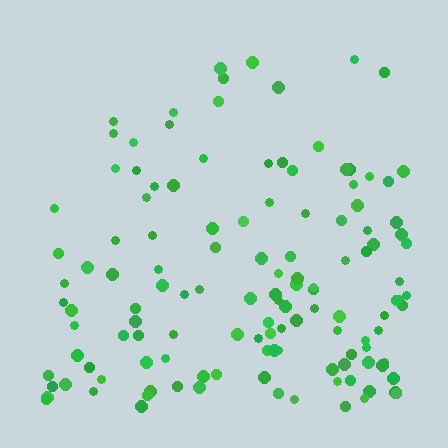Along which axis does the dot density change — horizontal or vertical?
Vertical.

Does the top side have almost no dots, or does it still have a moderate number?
Still a moderate number, just noticeably fewer than the bottom.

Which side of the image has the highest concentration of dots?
The bottom.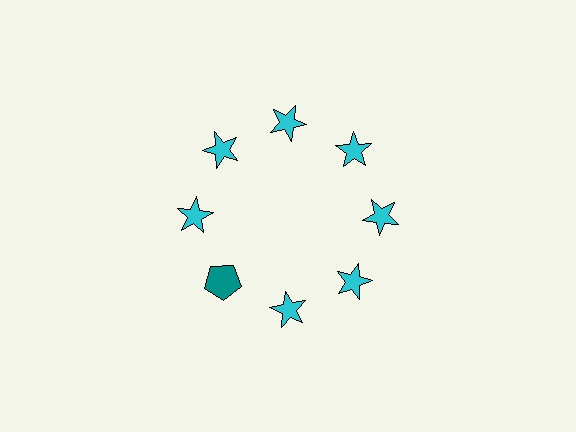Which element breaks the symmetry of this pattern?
The teal pentagon at roughly the 8 o'clock position breaks the symmetry. All other shapes are cyan stars.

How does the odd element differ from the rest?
It differs in both color (teal instead of cyan) and shape (pentagon instead of star).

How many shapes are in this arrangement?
There are 8 shapes arranged in a ring pattern.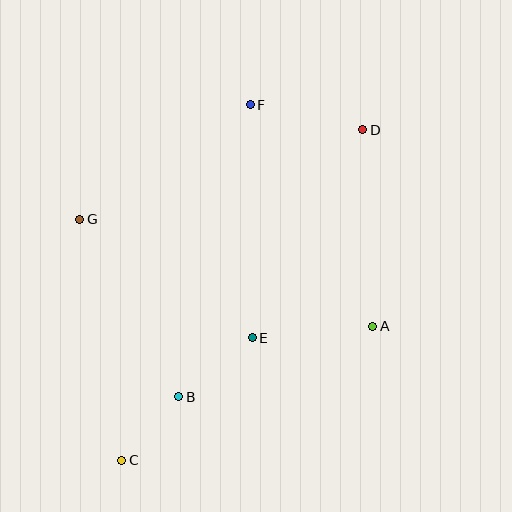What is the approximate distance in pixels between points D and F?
The distance between D and F is approximately 115 pixels.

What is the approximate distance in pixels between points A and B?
The distance between A and B is approximately 206 pixels.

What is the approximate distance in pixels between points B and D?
The distance between B and D is approximately 324 pixels.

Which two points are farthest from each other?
Points C and D are farthest from each other.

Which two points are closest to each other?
Points B and C are closest to each other.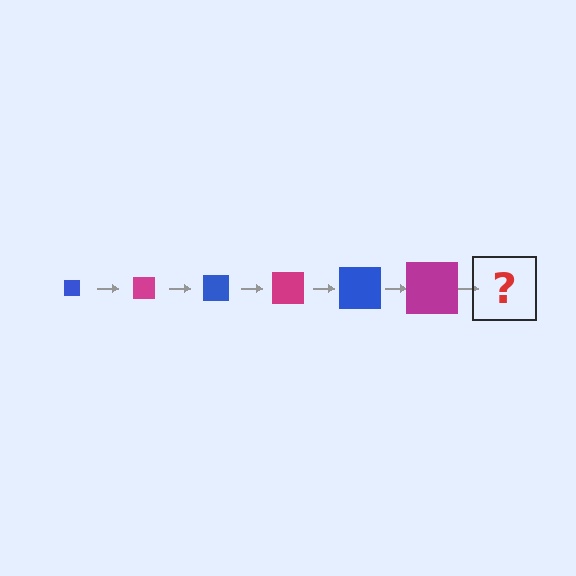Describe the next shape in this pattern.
It should be a blue square, larger than the previous one.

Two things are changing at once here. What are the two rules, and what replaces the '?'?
The two rules are that the square grows larger each step and the color cycles through blue and magenta. The '?' should be a blue square, larger than the previous one.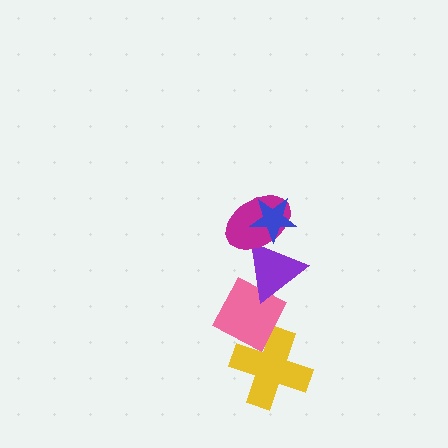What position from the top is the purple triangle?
The purple triangle is 3rd from the top.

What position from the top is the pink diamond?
The pink diamond is 4th from the top.